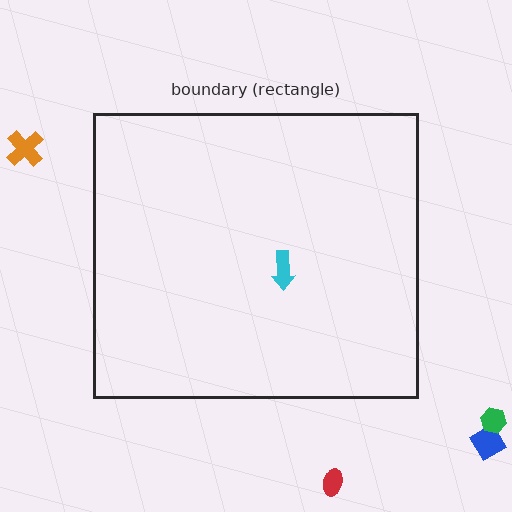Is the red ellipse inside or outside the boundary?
Outside.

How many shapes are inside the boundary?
1 inside, 4 outside.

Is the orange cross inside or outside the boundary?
Outside.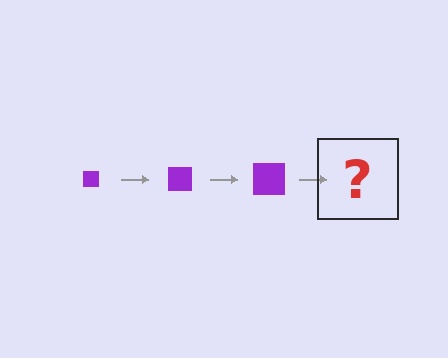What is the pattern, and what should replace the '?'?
The pattern is that the square gets progressively larger each step. The '?' should be a purple square, larger than the previous one.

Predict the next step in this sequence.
The next step is a purple square, larger than the previous one.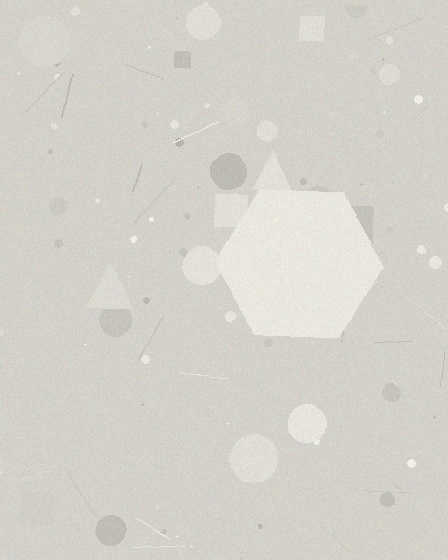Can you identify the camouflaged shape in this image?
The camouflaged shape is a hexagon.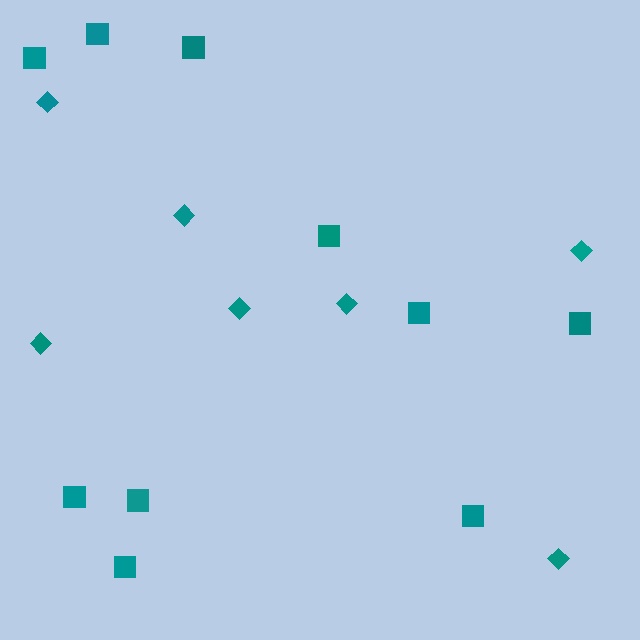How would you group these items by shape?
There are 2 groups: one group of squares (10) and one group of diamonds (7).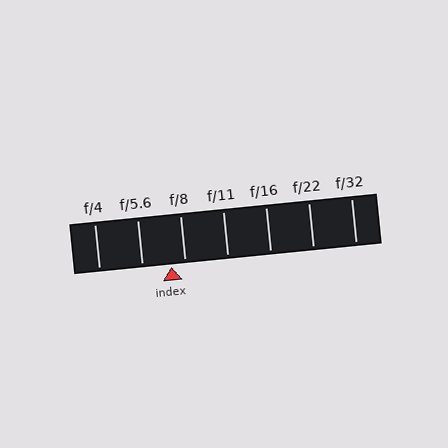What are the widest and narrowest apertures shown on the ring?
The widest aperture shown is f/4 and the narrowest is f/32.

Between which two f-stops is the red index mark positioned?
The index mark is between f/5.6 and f/8.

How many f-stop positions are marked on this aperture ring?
There are 7 f-stop positions marked.